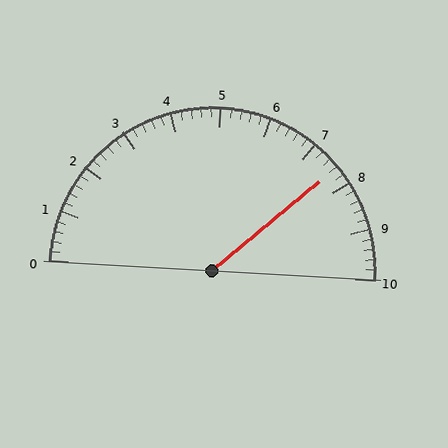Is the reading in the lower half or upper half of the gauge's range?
The reading is in the upper half of the range (0 to 10).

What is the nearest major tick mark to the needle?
The nearest major tick mark is 8.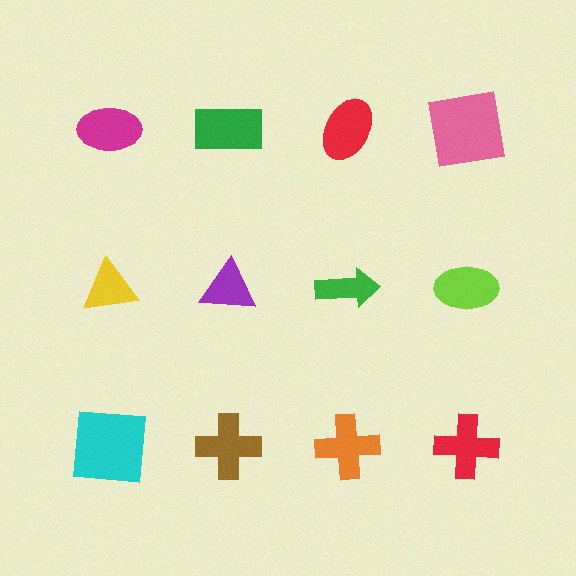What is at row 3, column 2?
A brown cross.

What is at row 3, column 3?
An orange cross.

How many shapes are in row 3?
4 shapes.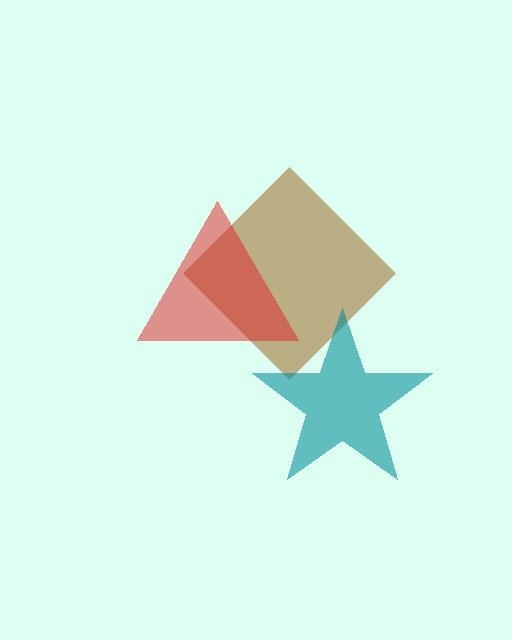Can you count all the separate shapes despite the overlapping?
Yes, there are 3 separate shapes.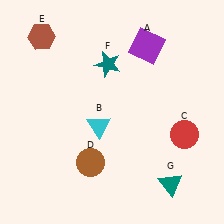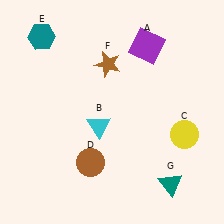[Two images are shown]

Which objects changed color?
C changed from red to yellow. E changed from brown to teal. F changed from teal to brown.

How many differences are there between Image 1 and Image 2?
There are 3 differences between the two images.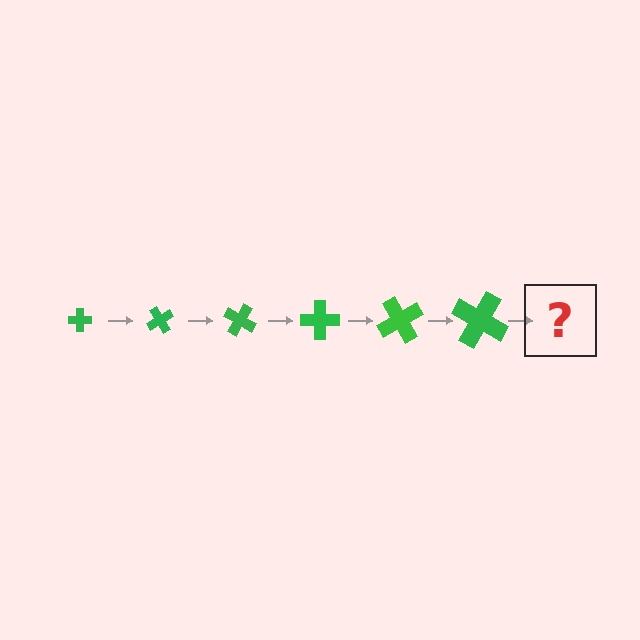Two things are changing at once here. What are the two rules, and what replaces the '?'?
The two rules are that the cross grows larger each step and it rotates 60 degrees each step. The '?' should be a cross, larger than the previous one and rotated 360 degrees from the start.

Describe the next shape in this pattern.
It should be a cross, larger than the previous one and rotated 360 degrees from the start.